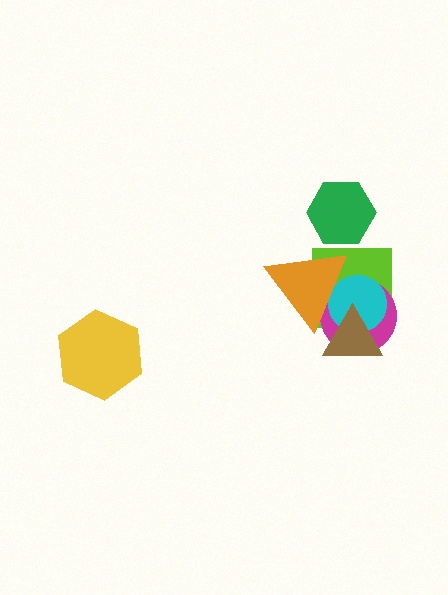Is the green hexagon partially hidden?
No, no other shape covers it.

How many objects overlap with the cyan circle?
4 objects overlap with the cyan circle.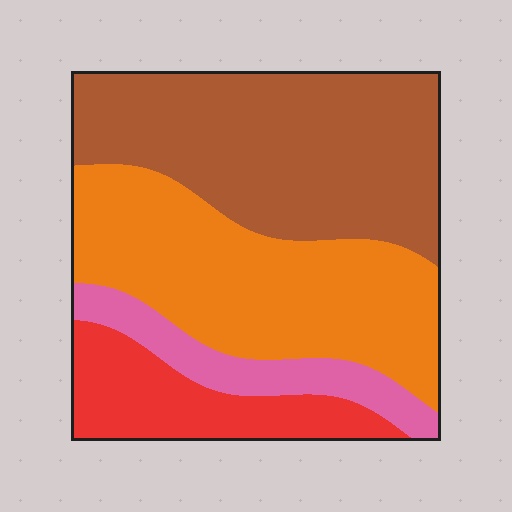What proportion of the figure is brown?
Brown takes up about three eighths (3/8) of the figure.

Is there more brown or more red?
Brown.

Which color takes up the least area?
Pink, at roughly 10%.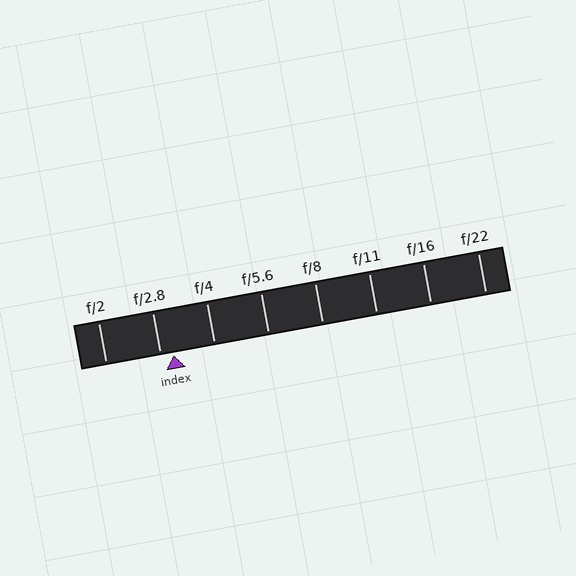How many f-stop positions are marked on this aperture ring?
There are 8 f-stop positions marked.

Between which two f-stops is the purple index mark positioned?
The index mark is between f/2.8 and f/4.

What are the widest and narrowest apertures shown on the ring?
The widest aperture shown is f/2 and the narrowest is f/22.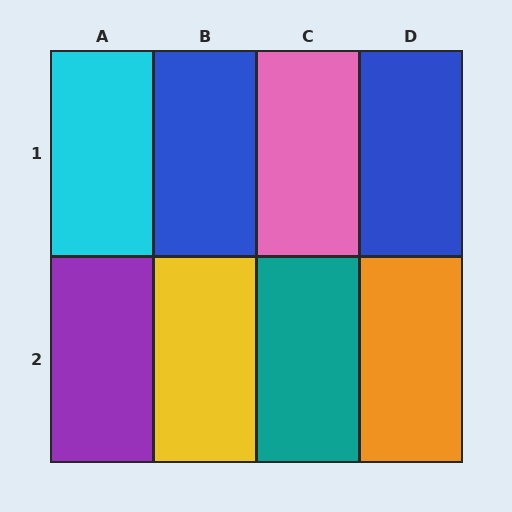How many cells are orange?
1 cell is orange.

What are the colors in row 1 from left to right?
Cyan, blue, pink, blue.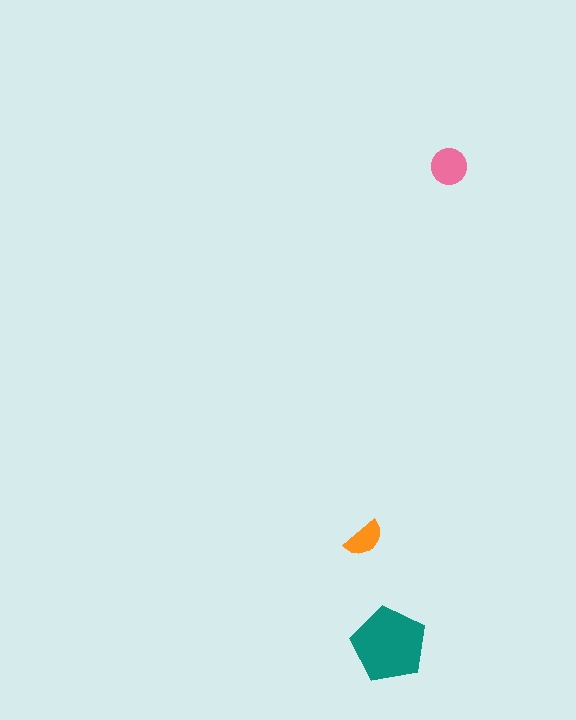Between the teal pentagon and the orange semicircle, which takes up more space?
The teal pentagon.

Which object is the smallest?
The orange semicircle.